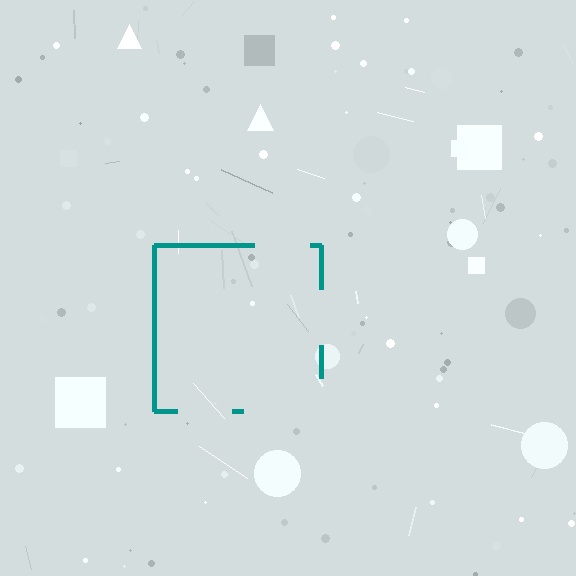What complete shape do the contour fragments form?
The contour fragments form a square.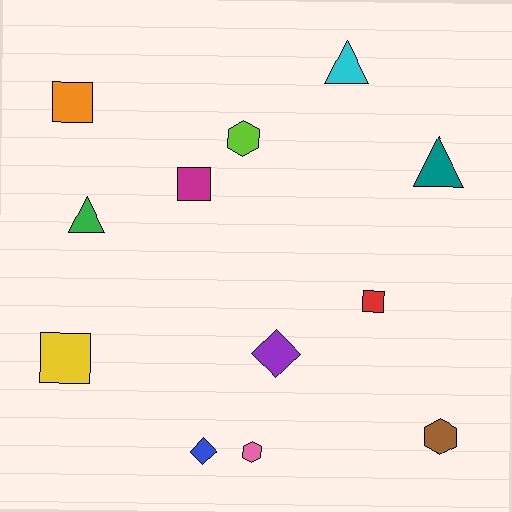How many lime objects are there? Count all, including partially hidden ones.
There is 1 lime object.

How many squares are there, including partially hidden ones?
There are 4 squares.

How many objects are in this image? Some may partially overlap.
There are 12 objects.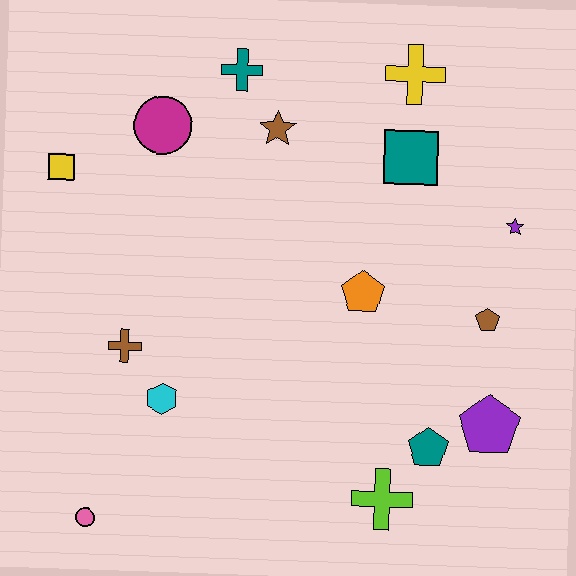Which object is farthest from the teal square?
The pink circle is farthest from the teal square.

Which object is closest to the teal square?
The yellow cross is closest to the teal square.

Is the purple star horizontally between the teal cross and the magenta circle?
No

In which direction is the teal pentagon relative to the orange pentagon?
The teal pentagon is below the orange pentagon.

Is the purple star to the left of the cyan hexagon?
No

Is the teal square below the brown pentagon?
No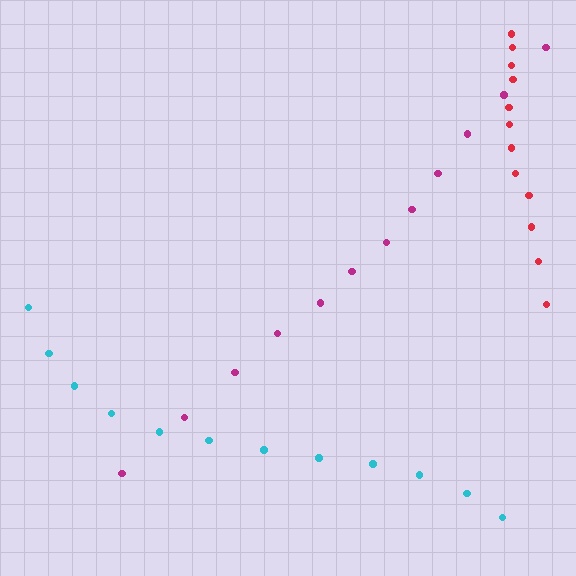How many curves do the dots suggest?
There are 3 distinct paths.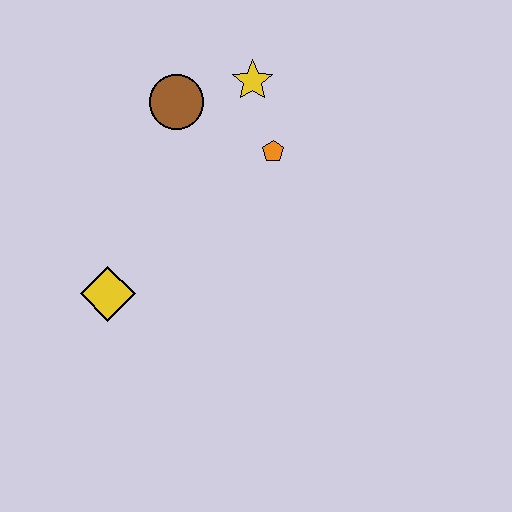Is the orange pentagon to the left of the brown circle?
No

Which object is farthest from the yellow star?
The yellow diamond is farthest from the yellow star.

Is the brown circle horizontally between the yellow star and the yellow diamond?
Yes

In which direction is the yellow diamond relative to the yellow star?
The yellow diamond is below the yellow star.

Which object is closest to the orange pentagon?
The yellow star is closest to the orange pentagon.